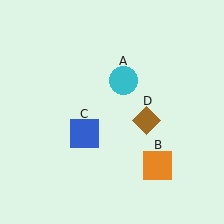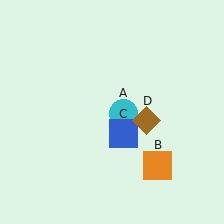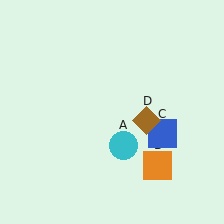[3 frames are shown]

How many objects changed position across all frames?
2 objects changed position: cyan circle (object A), blue square (object C).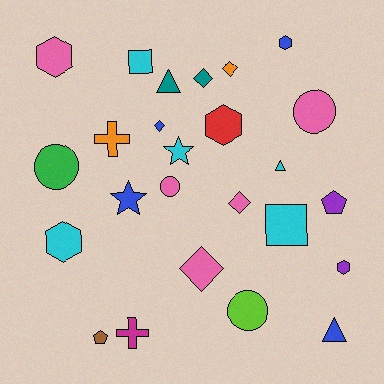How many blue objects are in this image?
There are 4 blue objects.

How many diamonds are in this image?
There are 5 diamonds.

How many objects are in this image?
There are 25 objects.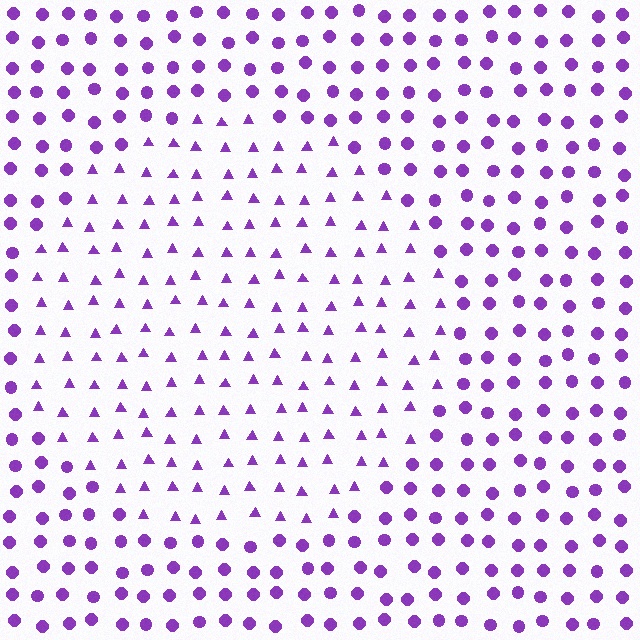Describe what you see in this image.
The image is filled with small purple elements arranged in a uniform grid. A circle-shaped region contains triangles, while the surrounding area contains circles. The boundary is defined purely by the change in element shape.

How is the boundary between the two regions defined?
The boundary is defined by a change in element shape: triangles inside vs. circles outside. All elements share the same color and spacing.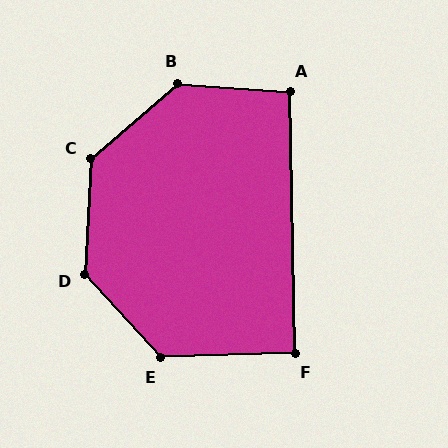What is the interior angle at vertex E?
Approximately 131 degrees (obtuse).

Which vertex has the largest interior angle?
D, at approximately 135 degrees.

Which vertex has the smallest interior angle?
F, at approximately 91 degrees.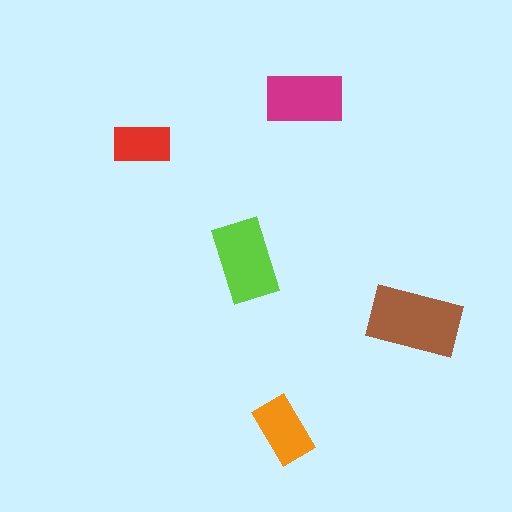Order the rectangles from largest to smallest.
the brown one, the lime one, the magenta one, the orange one, the red one.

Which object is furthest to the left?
The red rectangle is leftmost.